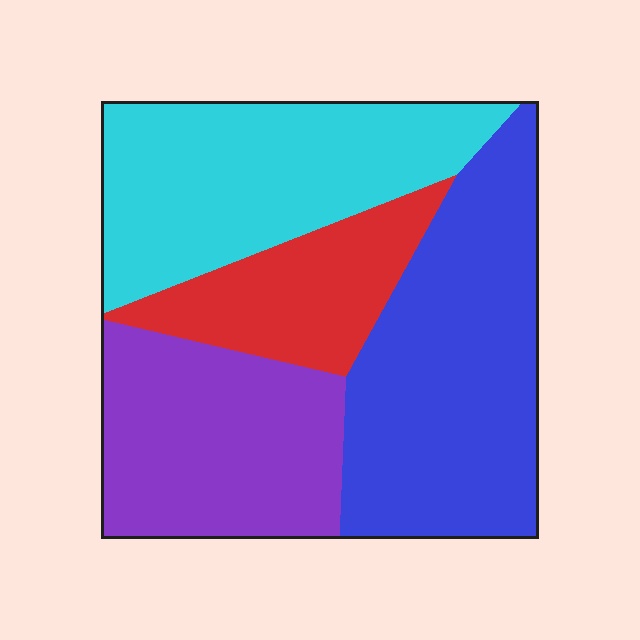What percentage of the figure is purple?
Purple takes up about one quarter (1/4) of the figure.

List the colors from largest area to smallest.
From largest to smallest: blue, cyan, purple, red.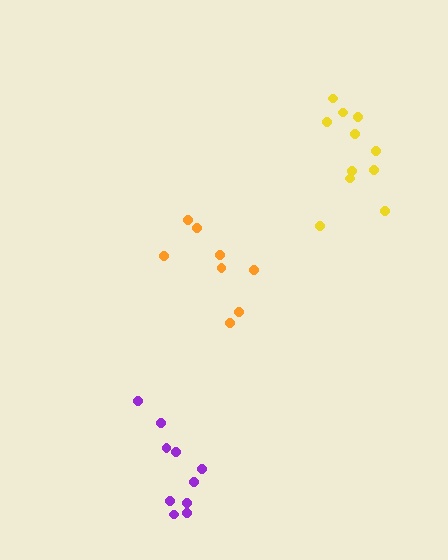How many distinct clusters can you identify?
There are 3 distinct clusters.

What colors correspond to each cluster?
The clusters are colored: orange, purple, yellow.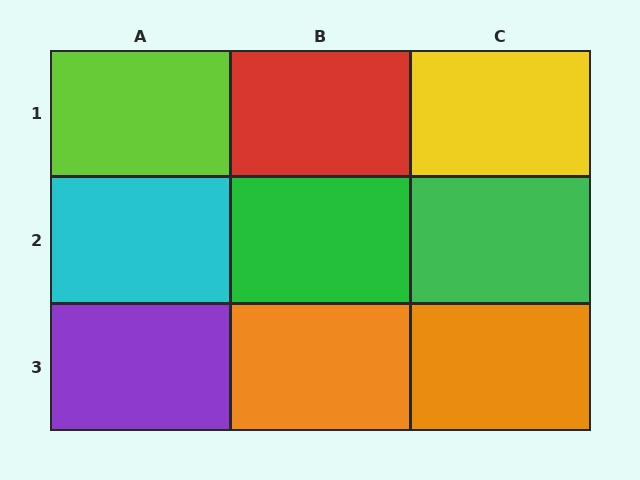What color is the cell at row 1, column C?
Yellow.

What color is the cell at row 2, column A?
Cyan.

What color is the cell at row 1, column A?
Lime.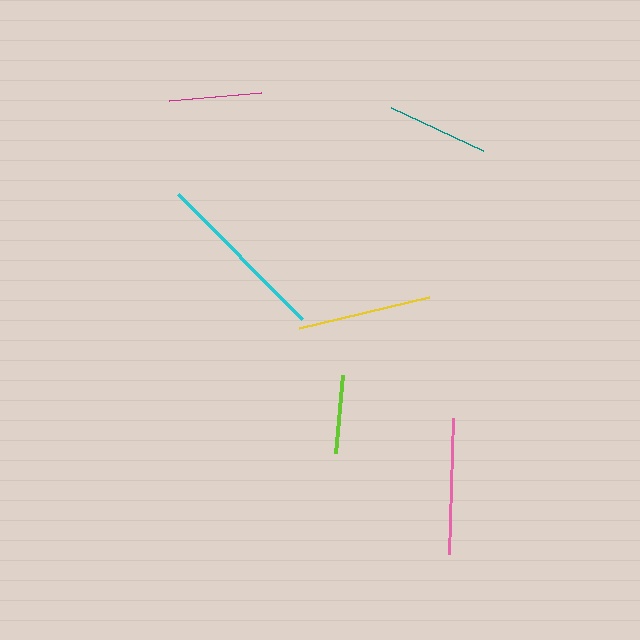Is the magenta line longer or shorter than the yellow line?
The yellow line is longer than the magenta line.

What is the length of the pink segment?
The pink segment is approximately 136 pixels long.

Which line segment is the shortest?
The lime line is the shortest at approximately 78 pixels.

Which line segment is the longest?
The cyan line is the longest at approximately 176 pixels.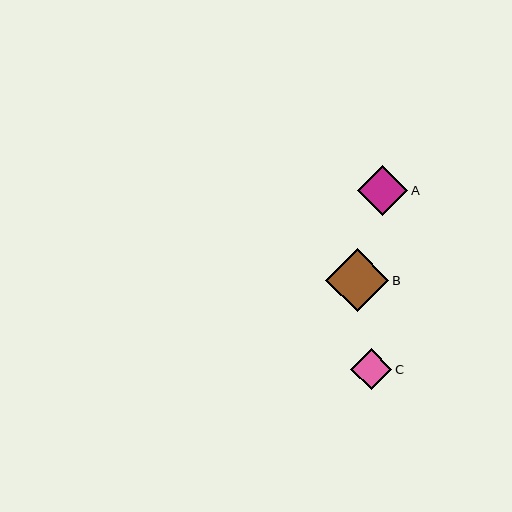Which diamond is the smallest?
Diamond C is the smallest with a size of approximately 42 pixels.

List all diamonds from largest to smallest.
From largest to smallest: B, A, C.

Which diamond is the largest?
Diamond B is the largest with a size of approximately 63 pixels.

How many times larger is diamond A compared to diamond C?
Diamond A is approximately 1.2 times the size of diamond C.